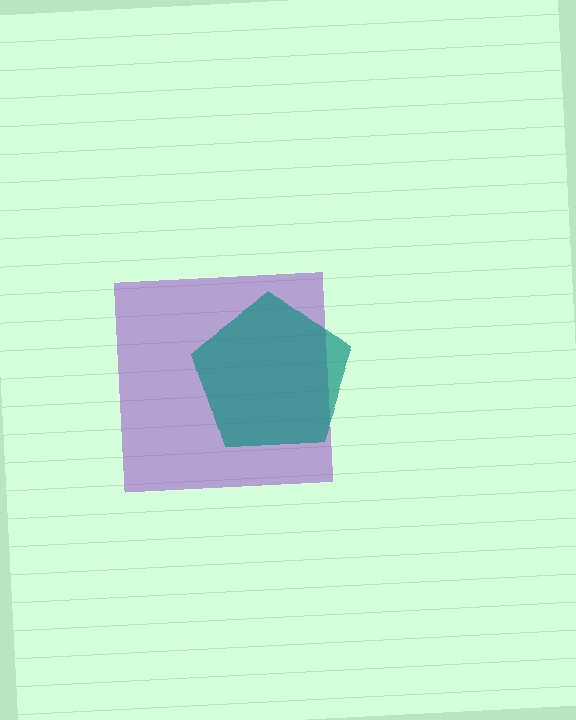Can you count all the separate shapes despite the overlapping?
Yes, there are 2 separate shapes.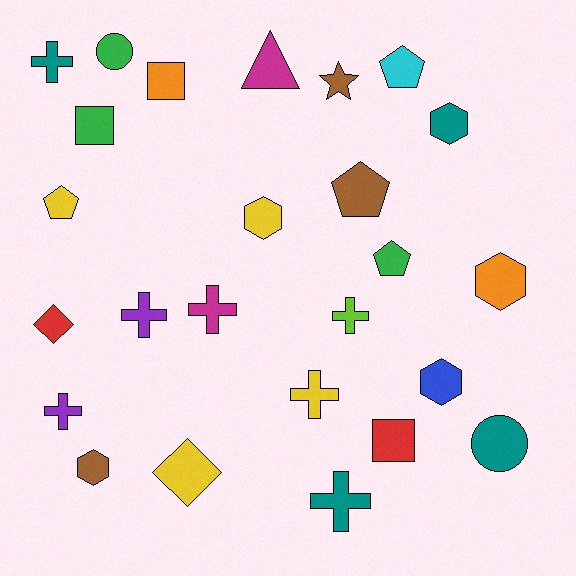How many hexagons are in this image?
There are 5 hexagons.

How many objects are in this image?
There are 25 objects.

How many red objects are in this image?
There are 2 red objects.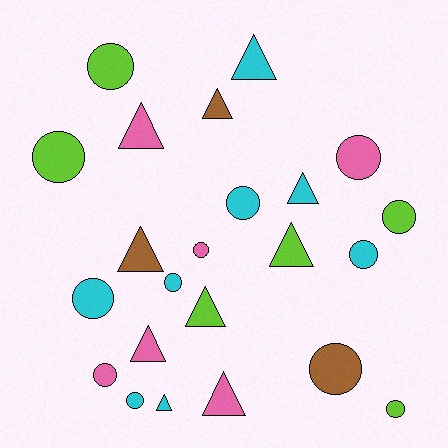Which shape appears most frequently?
Circle, with 13 objects.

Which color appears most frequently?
Cyan, with 8 objects.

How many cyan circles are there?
There are 5 cyan circles.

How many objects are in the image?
There are 23 objects.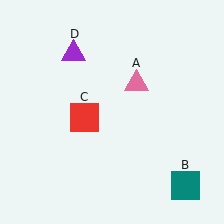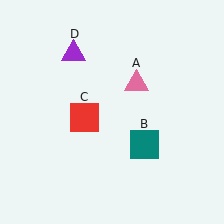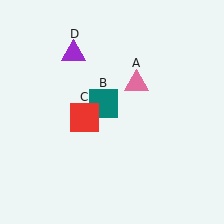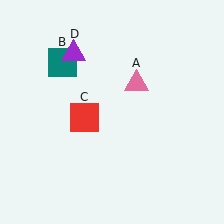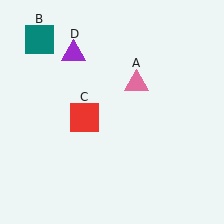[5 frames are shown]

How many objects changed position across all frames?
1 object changed position: teal square (object B).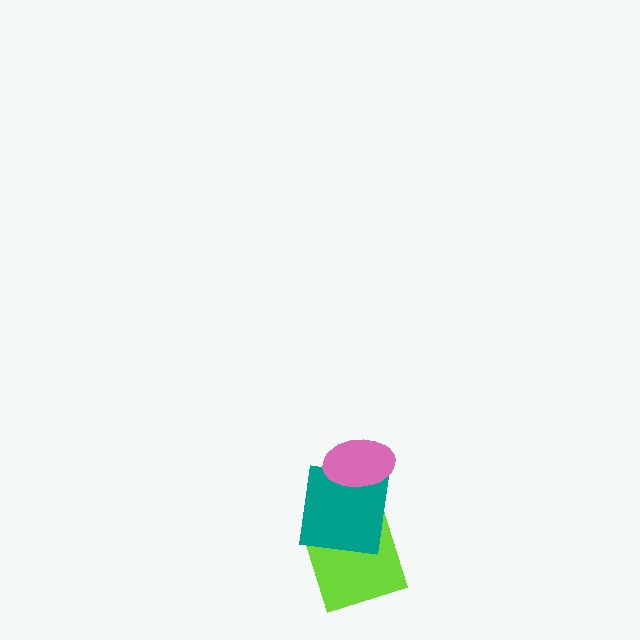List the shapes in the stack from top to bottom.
From top to bottom: the pink ellipse, the teal square, the lime square.